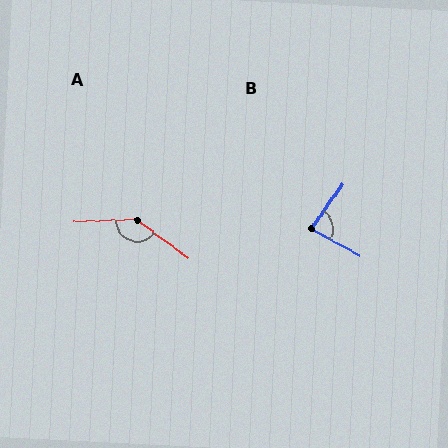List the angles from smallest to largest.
B (84°), A (141°).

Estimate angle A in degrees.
Approximately 141 degrees.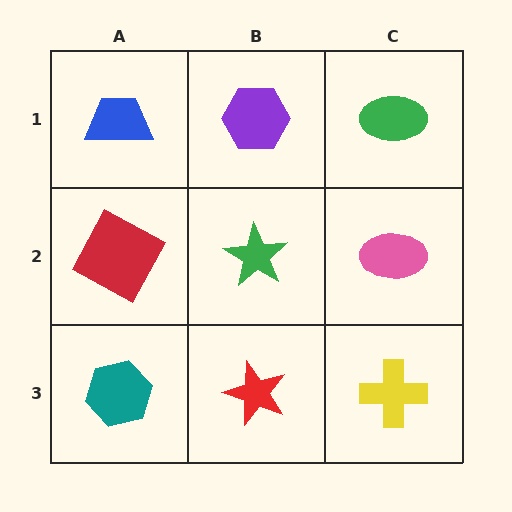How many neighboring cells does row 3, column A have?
2.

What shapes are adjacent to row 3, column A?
A red square (row 2, column A), a red star (row 3, column B).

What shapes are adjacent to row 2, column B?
A purple hexagon (row 1, column B), a red star (row 3, column B), a red square (row 2, column A), a pink ellipse (row 2, column C).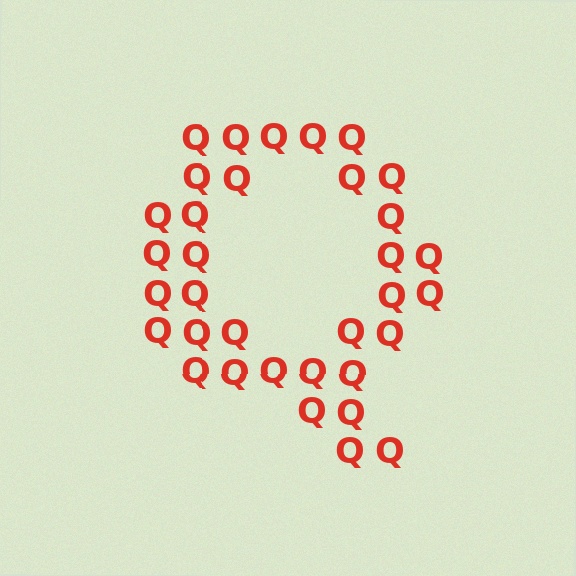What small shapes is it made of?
It is made of small letter Q's.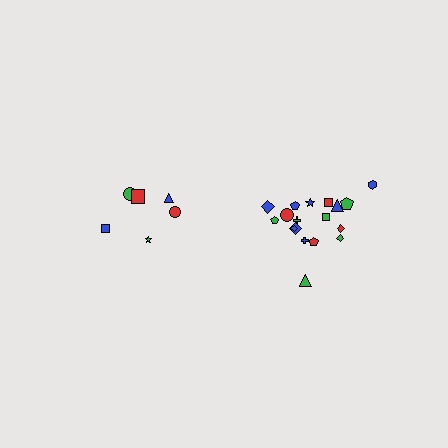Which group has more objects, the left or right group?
The right group.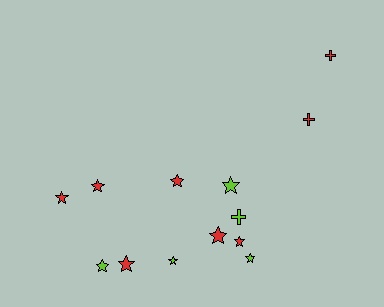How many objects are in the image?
There are 13 objects.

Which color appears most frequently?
Red, with 8 objects.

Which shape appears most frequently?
Star, with 10 objects.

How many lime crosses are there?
There is 1 lime cross.